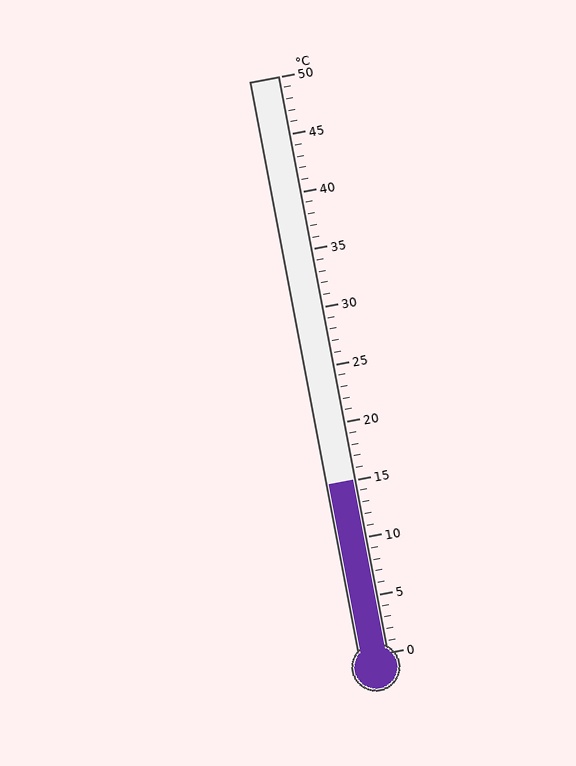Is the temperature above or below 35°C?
The temperature is below 35°C.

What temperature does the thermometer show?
The thermometer shows approximately 15°C.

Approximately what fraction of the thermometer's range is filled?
The thermometer is filled to approximately 30% of its range.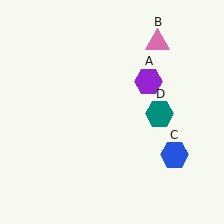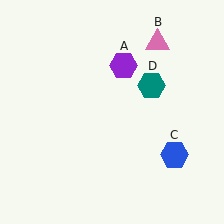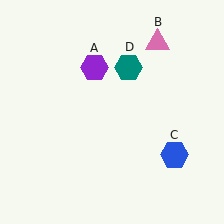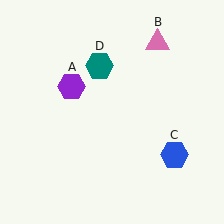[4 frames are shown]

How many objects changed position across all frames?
2 objects changed position: purple hexagon (object A), teal hexagon (object D).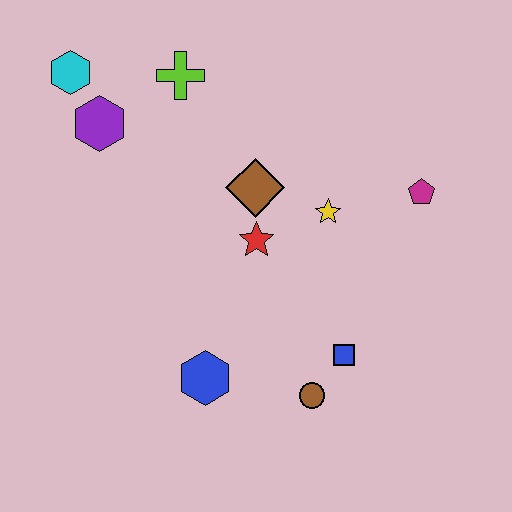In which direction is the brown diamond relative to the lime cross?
The brown diamond is below the lime cross.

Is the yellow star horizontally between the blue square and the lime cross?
Yes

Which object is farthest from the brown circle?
The cyan hexagon is farthest from the brown circle.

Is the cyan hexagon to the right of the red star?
No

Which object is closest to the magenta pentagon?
The yellow star is closest to the magenta pentagon.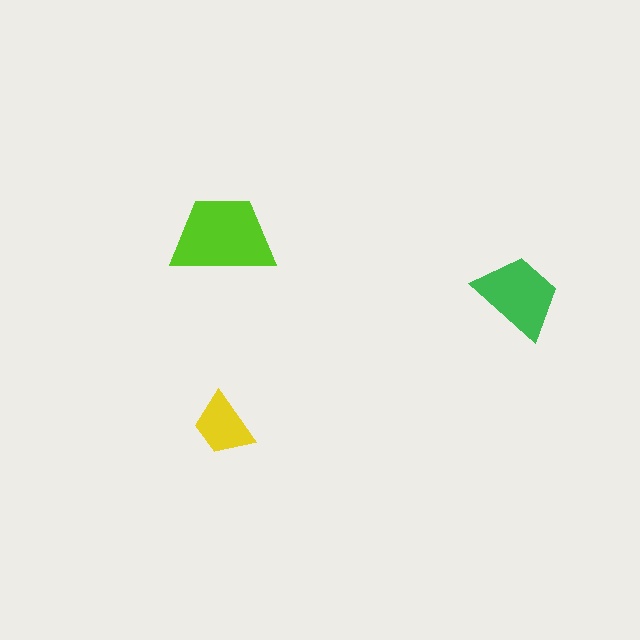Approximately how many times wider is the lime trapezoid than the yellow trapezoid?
About 1.5 times wider.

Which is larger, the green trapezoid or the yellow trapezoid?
The green one.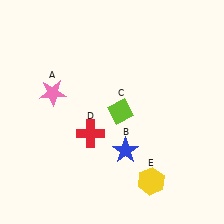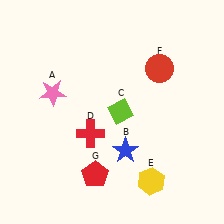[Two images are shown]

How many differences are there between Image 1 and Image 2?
There are 2 differences between the two images.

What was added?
A red circle (F), a red pentagon (G) were added in Image 2.